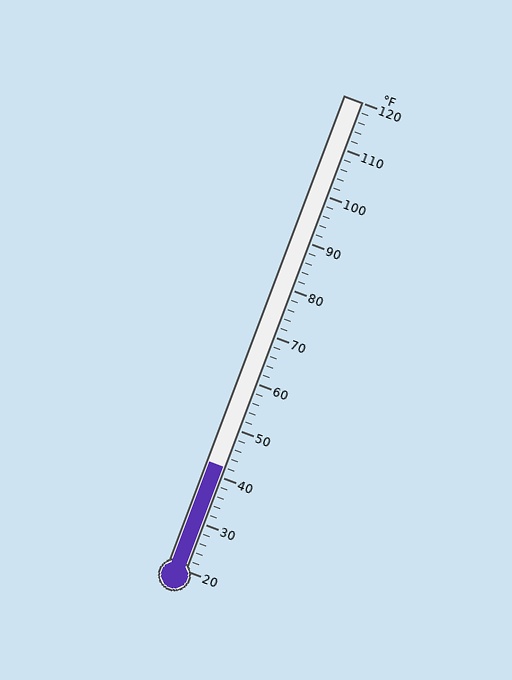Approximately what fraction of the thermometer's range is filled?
The thermometer is filled to approximately 20% of its range.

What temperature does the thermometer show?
The thermometer shows approximately 42°F.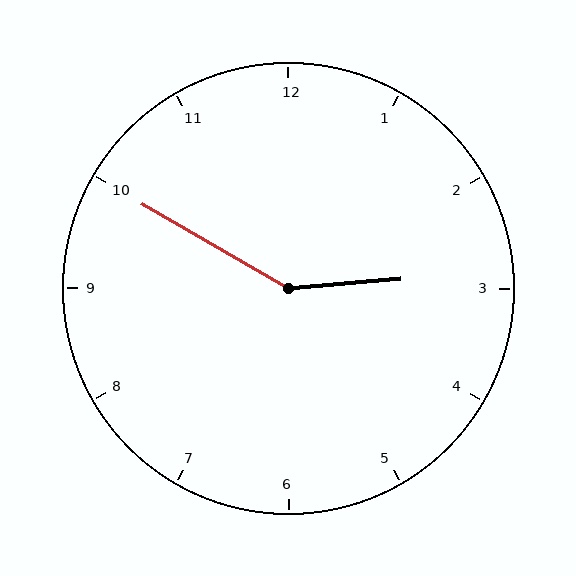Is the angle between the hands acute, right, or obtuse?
It is obtuse.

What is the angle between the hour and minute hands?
Approximately 145 degrees.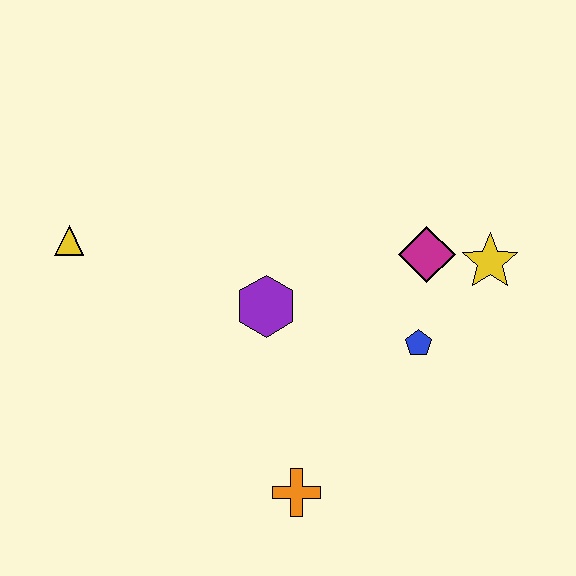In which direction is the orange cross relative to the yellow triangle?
The orange cross is below the yellow triangle.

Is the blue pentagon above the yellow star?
No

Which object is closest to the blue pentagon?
The magenta diamond is closest to the blue pentagon.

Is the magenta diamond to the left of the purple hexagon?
No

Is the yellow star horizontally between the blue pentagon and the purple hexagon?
No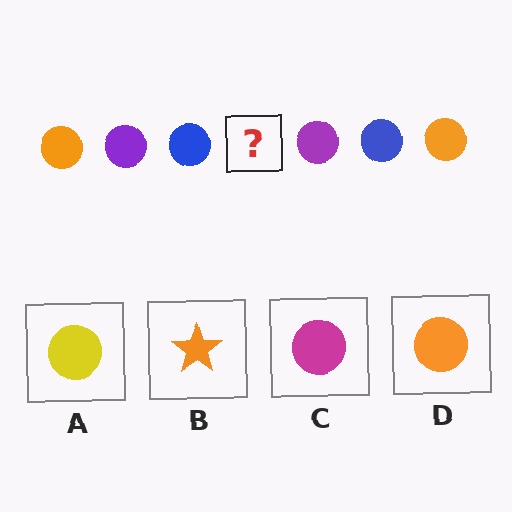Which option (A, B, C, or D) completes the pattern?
D.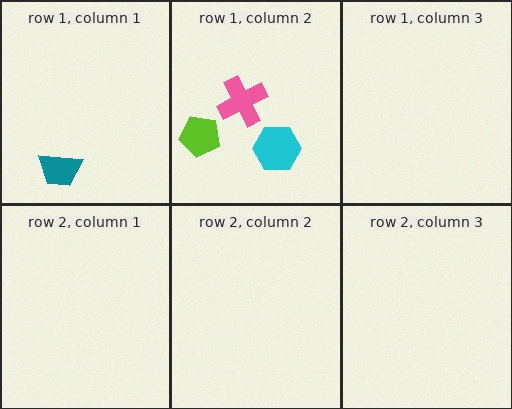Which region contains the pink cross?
The row 1, column 2 region.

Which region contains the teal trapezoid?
The row 1, column 1 region.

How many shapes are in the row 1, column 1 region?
1.